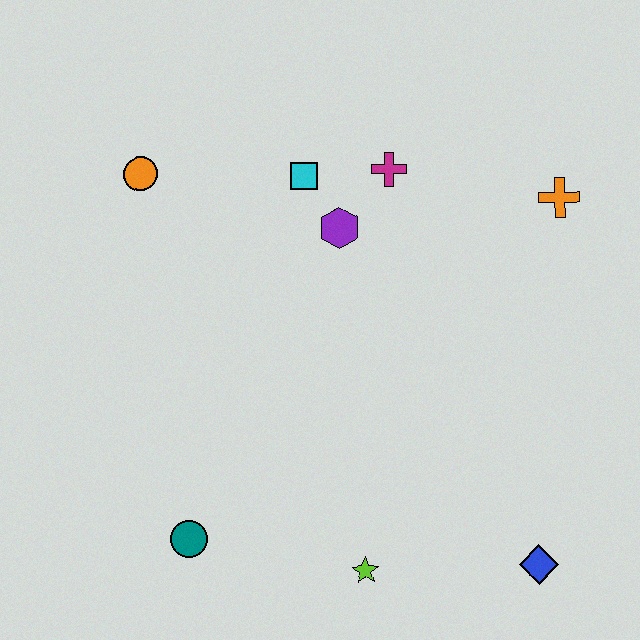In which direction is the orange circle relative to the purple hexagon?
The orange circle is to the left of the purple hexagon.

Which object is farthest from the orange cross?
The teal circle is farthest from the orange cross.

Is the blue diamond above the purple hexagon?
No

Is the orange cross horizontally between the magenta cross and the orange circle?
No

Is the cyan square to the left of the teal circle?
No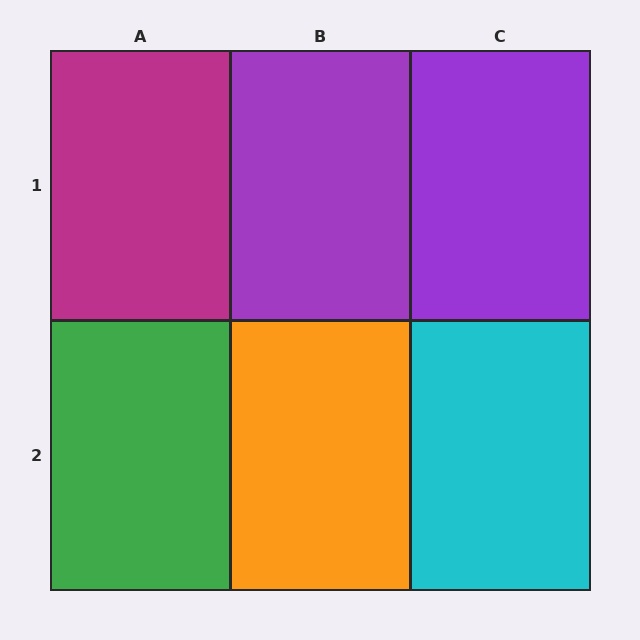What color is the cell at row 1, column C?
Purple.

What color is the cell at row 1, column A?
Magenta.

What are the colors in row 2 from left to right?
Green, orange, cyan.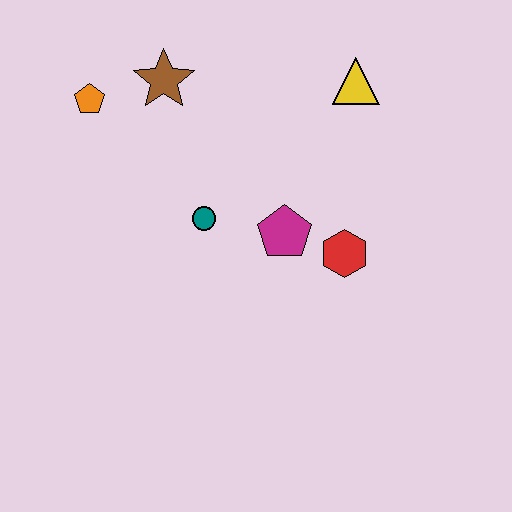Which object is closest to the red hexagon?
The magenta pentagon is closest to the red hexagon.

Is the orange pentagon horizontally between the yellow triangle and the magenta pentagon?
No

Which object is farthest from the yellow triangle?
The orange pentagon is farthest from the yellow triangle.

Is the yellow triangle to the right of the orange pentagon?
Yes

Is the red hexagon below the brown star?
Yes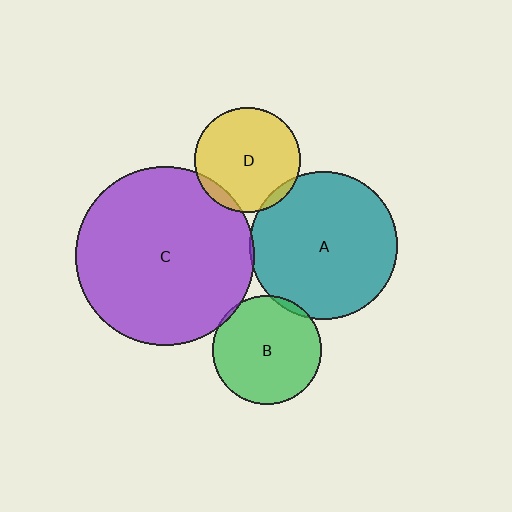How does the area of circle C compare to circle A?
Approximately 1.5 times.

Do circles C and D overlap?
Yes.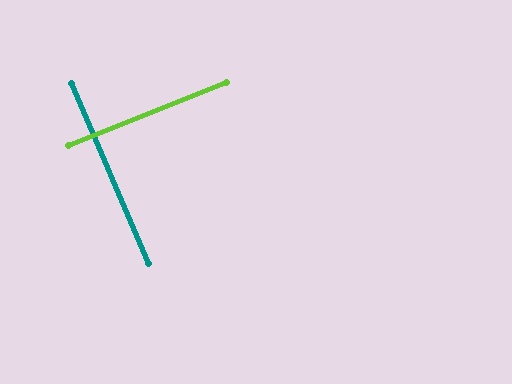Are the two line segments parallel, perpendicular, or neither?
Perpendicular — they meet at approximately 89°.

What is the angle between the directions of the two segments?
Approximately 89 degrees.